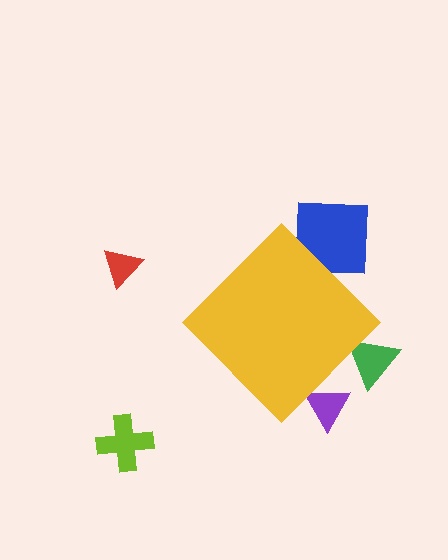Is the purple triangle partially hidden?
Yes, the purple triangle is partially hidden behind the yellow diamond.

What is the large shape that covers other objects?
A yellow diamond.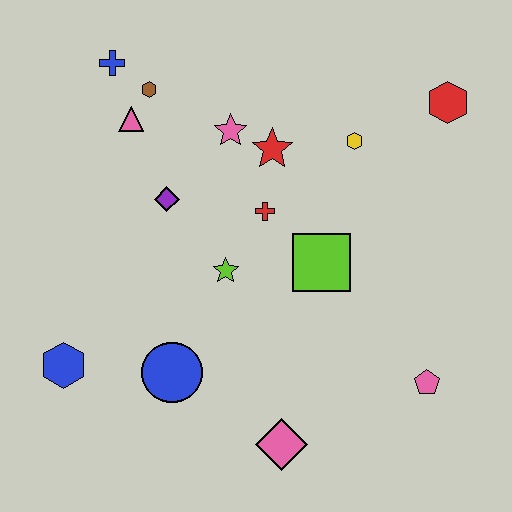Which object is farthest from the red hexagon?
The blue hexagon is farthest from the red hexagon.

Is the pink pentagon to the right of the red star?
Yes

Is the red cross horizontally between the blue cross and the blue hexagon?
No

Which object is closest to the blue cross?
The brown hexagon is closest to the blue cross.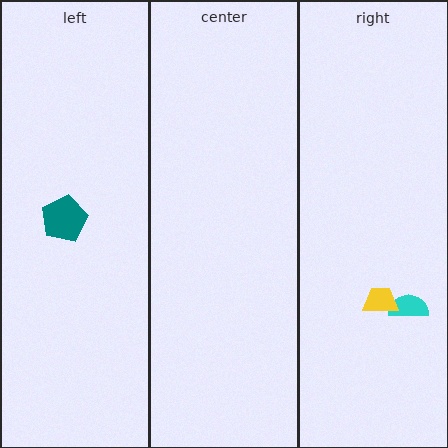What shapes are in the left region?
The teal pentagon.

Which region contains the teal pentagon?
The left region.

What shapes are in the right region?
The cyan semicircle, the yellow trapezoid.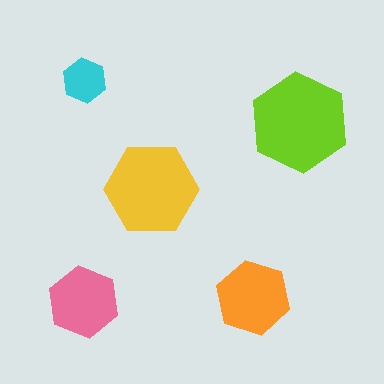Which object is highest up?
The cyan hexagon is topmost.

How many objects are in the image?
There are 5 objects in the image.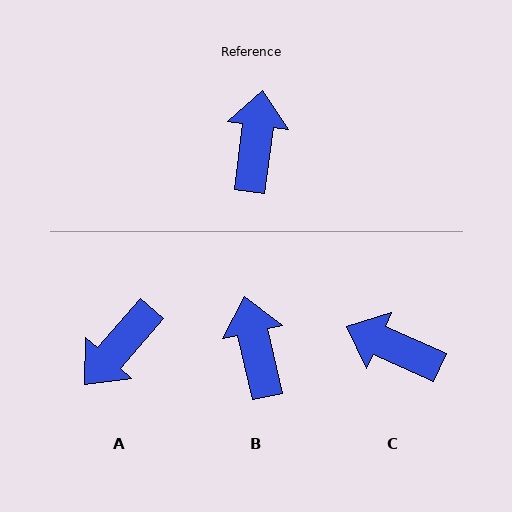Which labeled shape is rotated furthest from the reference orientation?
A, about 146 degrees away.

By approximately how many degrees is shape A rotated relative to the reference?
Approximately 146 degrees counter-clockwise.